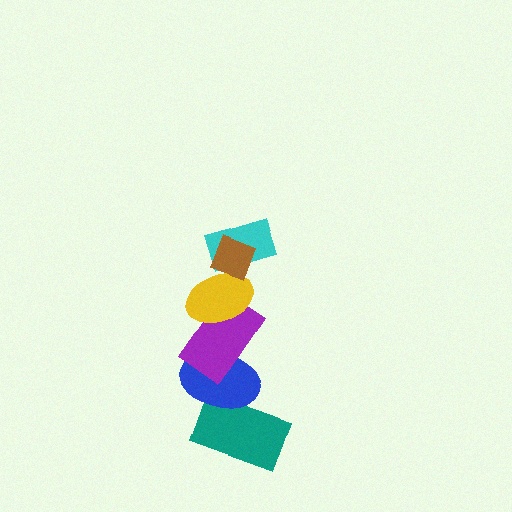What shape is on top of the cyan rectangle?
The brown diamond is on top of the cyan rectangle.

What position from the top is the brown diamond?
The brown diamond is 1st from the top.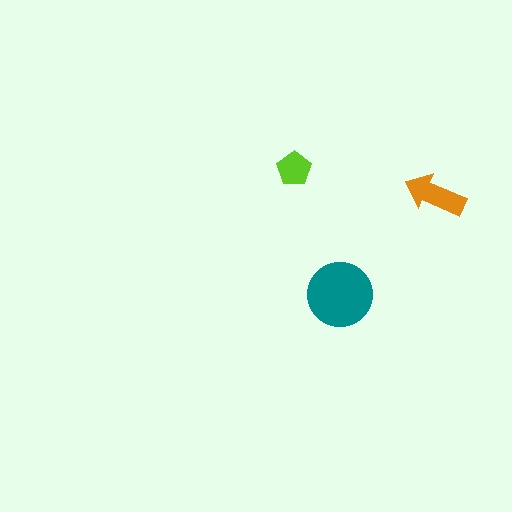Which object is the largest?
The teal circle.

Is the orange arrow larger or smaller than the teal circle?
Smaller.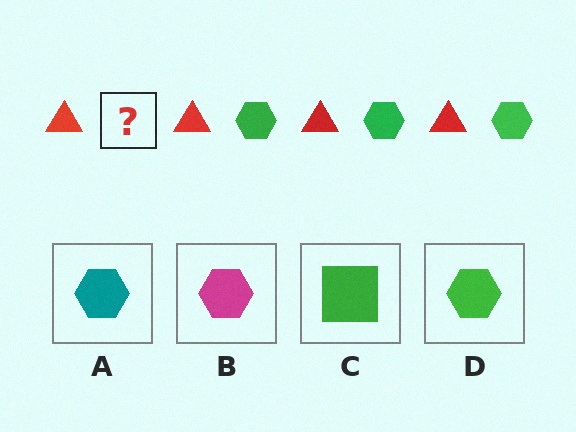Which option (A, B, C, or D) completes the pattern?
D.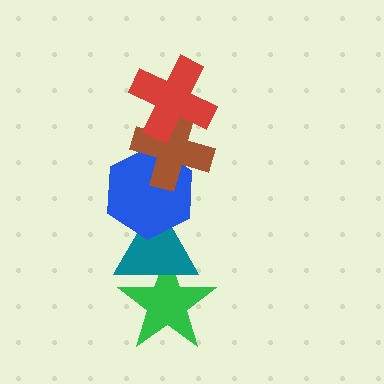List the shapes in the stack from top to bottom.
From top to bottom: the red cross, the brown cross, the blue hexagon, the teal triangle, the green star.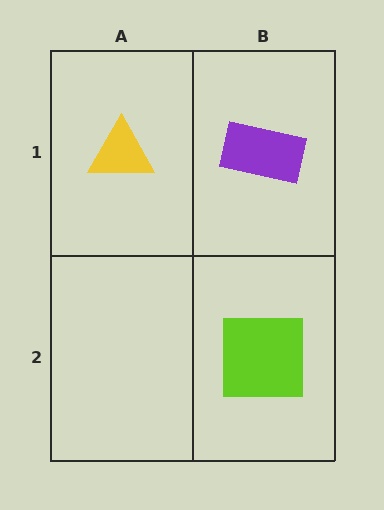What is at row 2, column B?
A lime square.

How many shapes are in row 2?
1 shape.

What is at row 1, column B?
A purple rectangle.